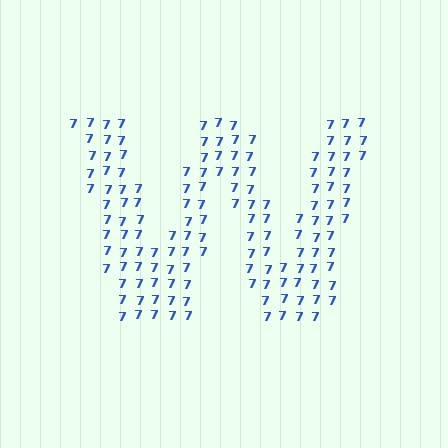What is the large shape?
The large shape is the letter W.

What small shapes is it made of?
It is made of small digit 7's.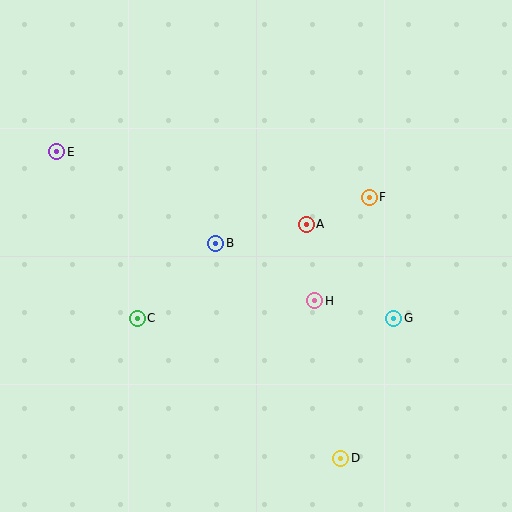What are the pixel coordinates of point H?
Point H is at (315, 301).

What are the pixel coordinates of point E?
Point E is at (57, 152).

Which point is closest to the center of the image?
Point B at (216, 243) is closest to the center.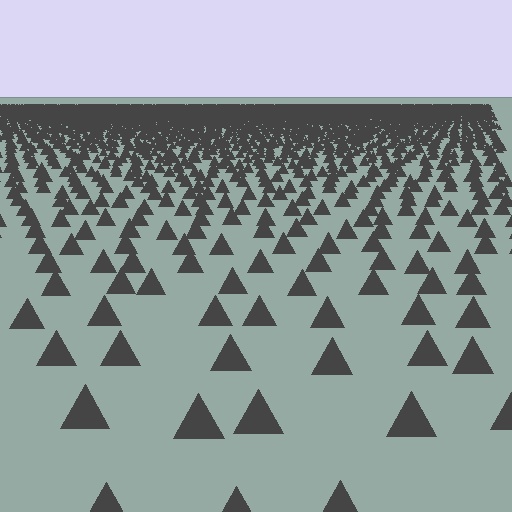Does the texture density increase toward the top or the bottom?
Density increases toward the top.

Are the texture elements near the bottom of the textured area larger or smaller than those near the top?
Larger. Near the bottom, elements are closer to the viewer and appear at a bigger on-screen size.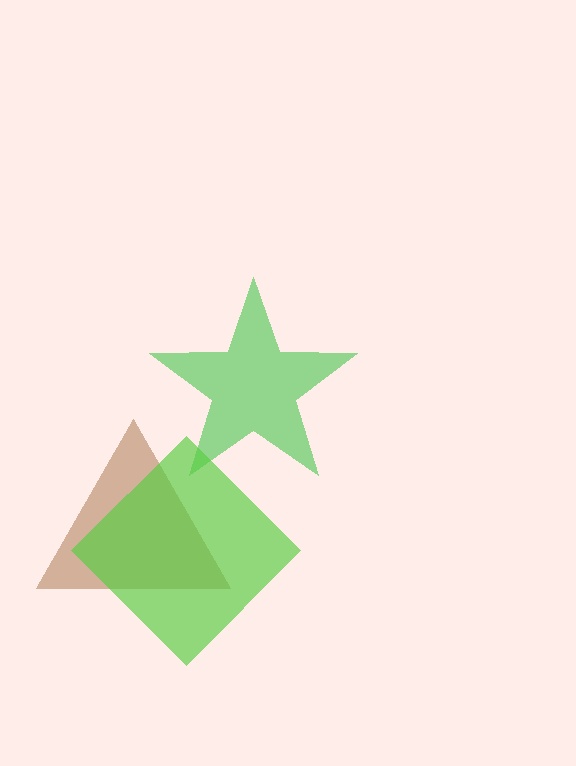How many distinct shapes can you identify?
There are 3 distinct shapes: a brown triangle, a green star, a lime diamond.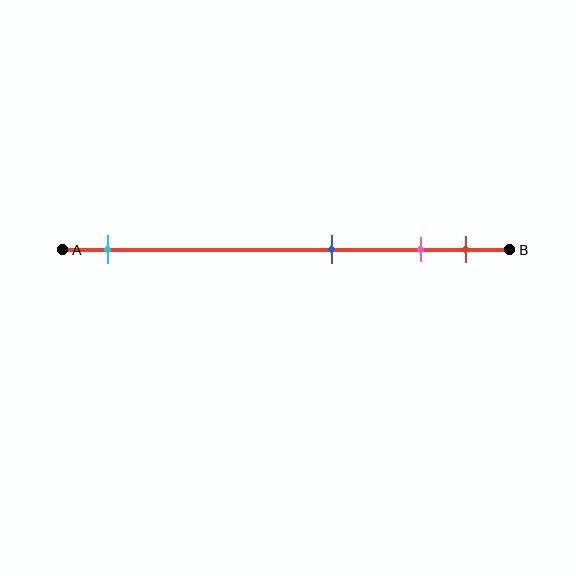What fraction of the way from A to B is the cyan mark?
The cyan mark is approximately 10% (0.1) of the way from A to B.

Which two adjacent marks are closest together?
The pink and red marks are the closest adjacent pair.